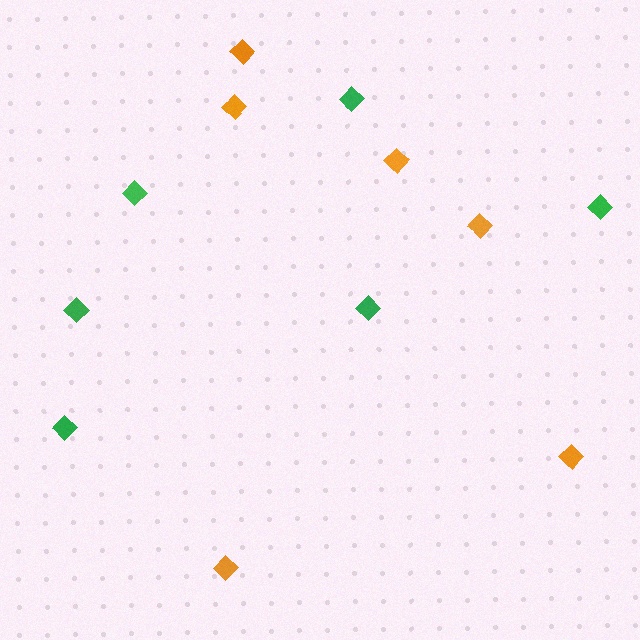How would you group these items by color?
There are 2 groups: one group of orange diamonds (6) and one group of green diamonds (6).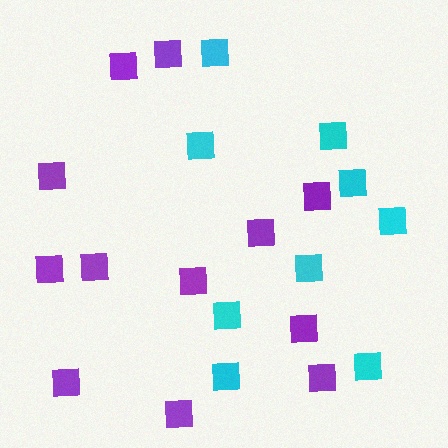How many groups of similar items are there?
There are 2 groups: one group of purple squares (12) and one group of cyan squares (9).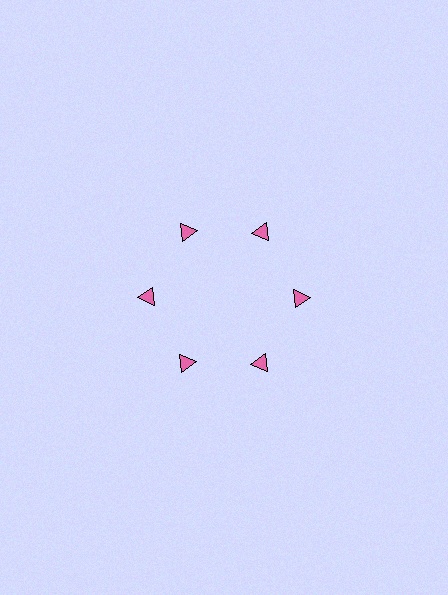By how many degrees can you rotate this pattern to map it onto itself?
The pattern maps onto itself every 60 degrees of rotation.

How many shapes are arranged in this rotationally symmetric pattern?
There are 6 shapes, arranged in 6 groups of 1.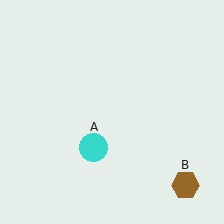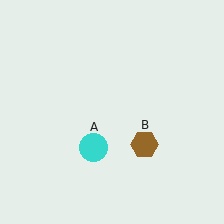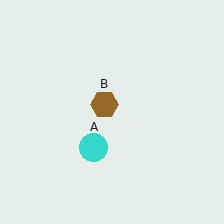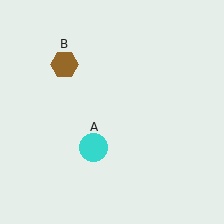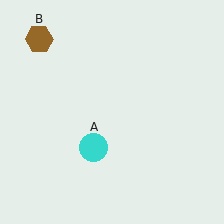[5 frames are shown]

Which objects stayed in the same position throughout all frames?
Cyan circle (object A) remained stationary.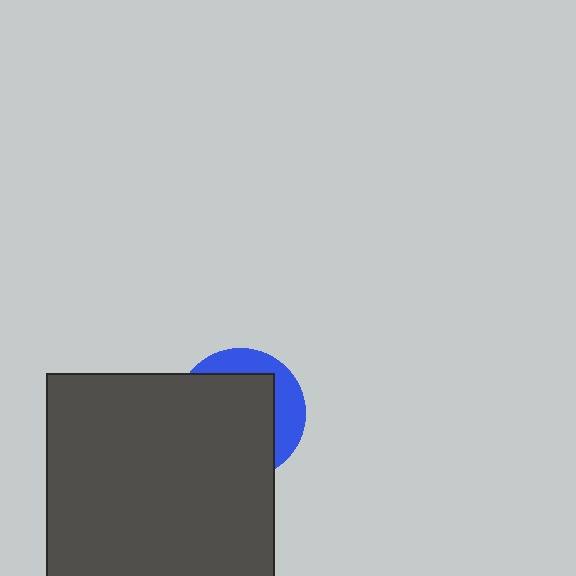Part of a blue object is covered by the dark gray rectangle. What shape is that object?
It is a circle.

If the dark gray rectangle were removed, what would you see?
You would see the complete blue circle.